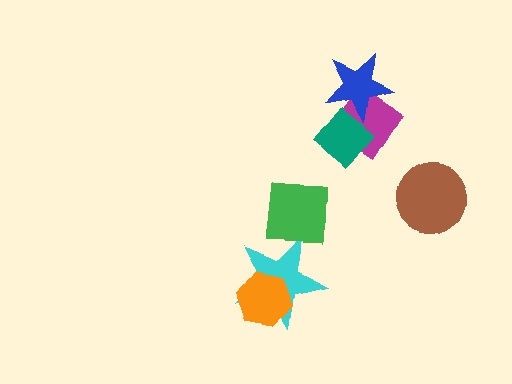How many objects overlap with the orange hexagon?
1 object overlaps with the orange hexagon.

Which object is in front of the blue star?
The teal diamond is in front of the blue star.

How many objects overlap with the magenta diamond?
2 objects overlap with the magenta diamond.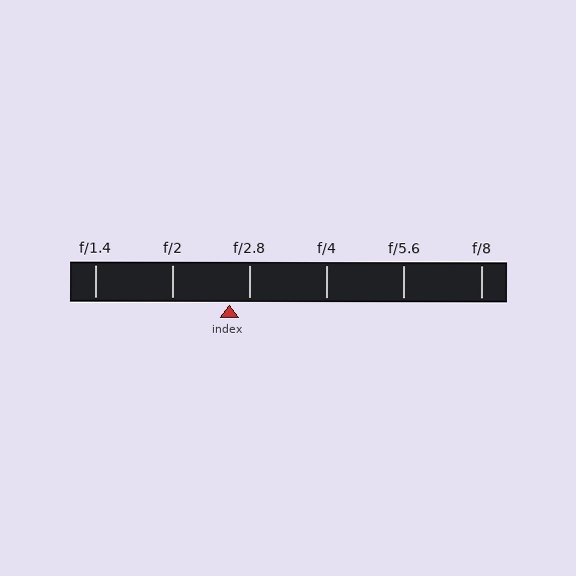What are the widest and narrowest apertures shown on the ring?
The widest aperture shown is f/1.4 and the narrowest is f/8.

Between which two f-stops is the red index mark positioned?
The index mark is between f/2 and f/2.8.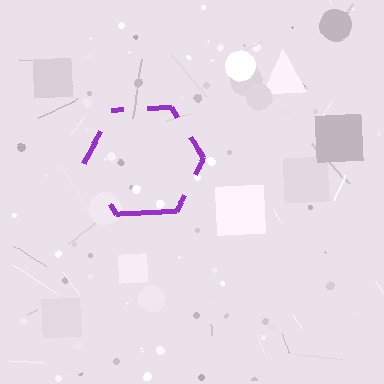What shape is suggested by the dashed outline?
The dashed outline suggests a hexagon.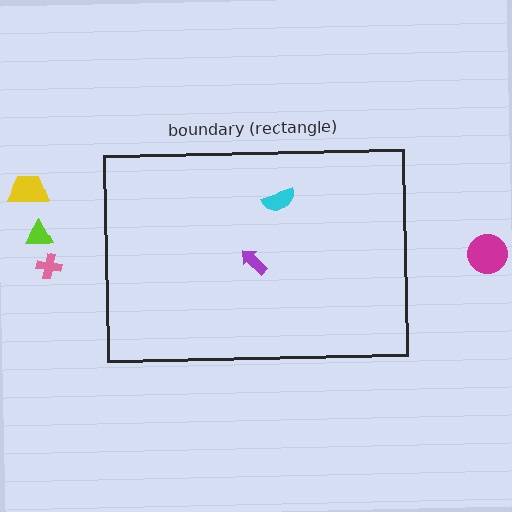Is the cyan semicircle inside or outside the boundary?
Inside.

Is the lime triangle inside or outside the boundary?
Outside.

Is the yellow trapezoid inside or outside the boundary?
Outside.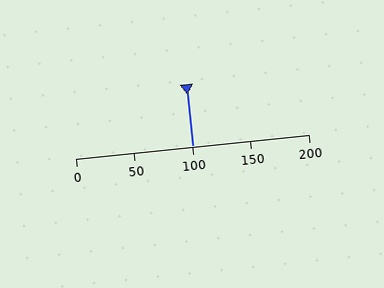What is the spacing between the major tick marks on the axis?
The major ticks are spaced 50 apart.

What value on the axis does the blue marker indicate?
The marker indicates approximately 100.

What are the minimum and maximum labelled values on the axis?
The axis runs from 0 to 200.